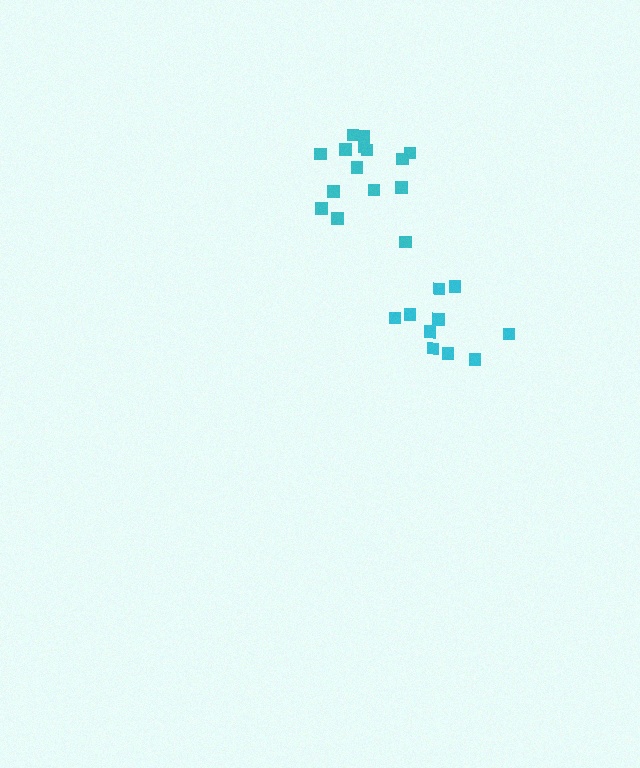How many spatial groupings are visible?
There are 2 spatial groupings.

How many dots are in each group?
Group 1: 10 dots, Group 2: 15 dots (25 total).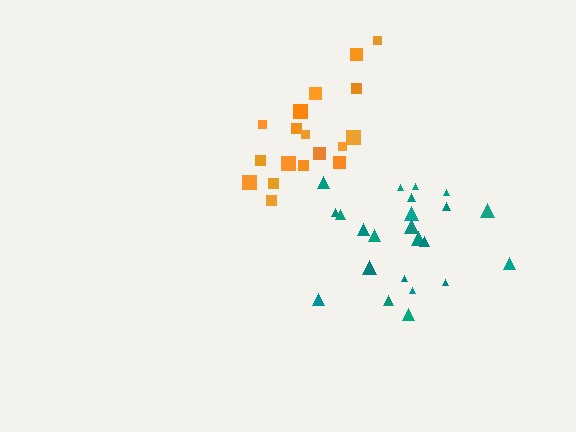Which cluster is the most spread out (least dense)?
Orange.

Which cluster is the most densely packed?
Teal.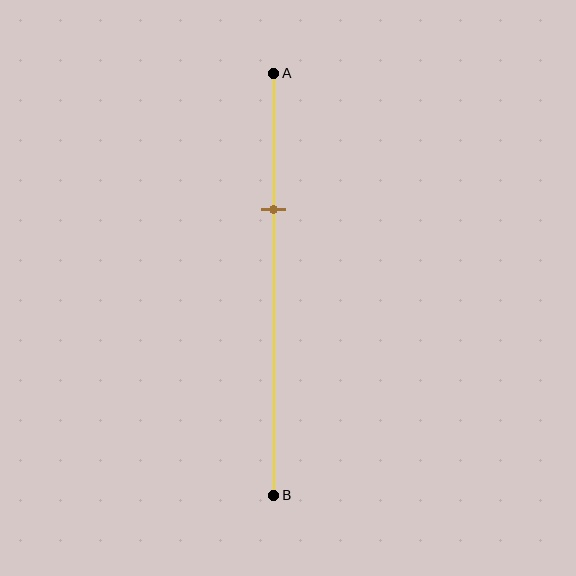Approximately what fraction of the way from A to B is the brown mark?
The brown mark is approximately 30% of the way from A to B.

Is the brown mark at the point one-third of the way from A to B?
Yes, the mark is approximately at the one-third point.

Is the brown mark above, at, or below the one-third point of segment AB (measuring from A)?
The brown mark is approximately at the one-third point of segment AB.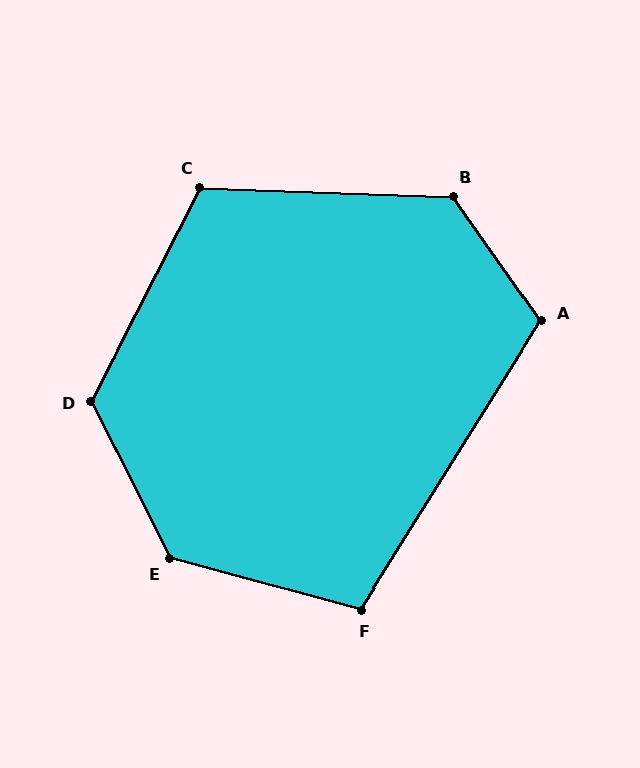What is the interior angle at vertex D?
Approximately 126 degrees (obtuse).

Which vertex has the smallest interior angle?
F, at approximately 107 degrees.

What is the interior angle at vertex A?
Approximately 113 degrees (obtuse).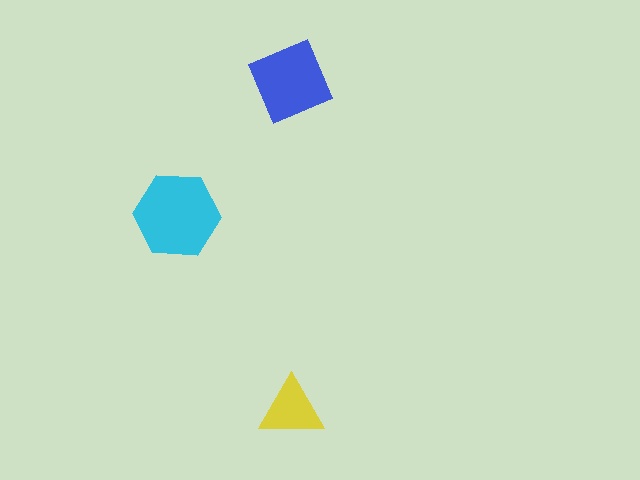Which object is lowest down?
The yellow triangle is bottommost.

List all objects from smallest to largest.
The yellow triangle, the blue diamond, the cyan hexagon.